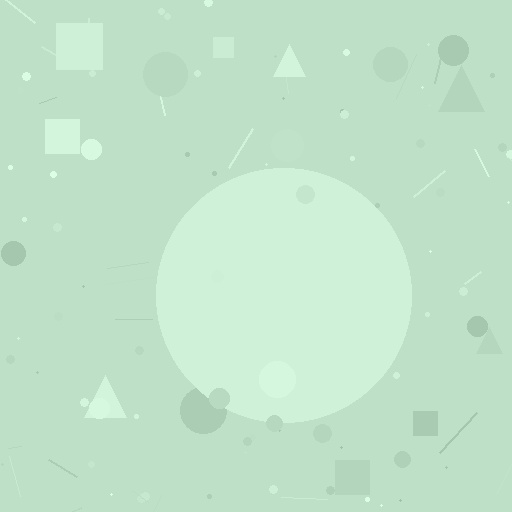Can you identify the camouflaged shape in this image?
The camouflaged shape is a circle.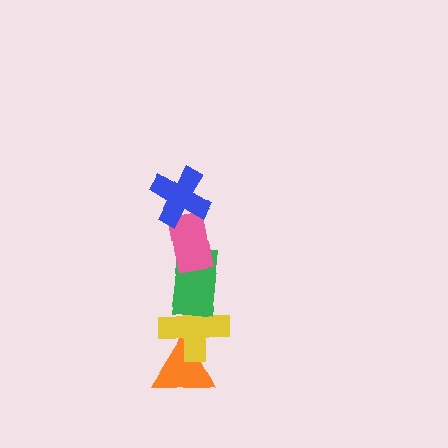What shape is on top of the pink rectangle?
The blue cross is on top of the pink rectangle.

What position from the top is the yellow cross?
The yellow cross is 4th from the top.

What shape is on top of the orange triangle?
The yellow cross is on top of the orange triangle.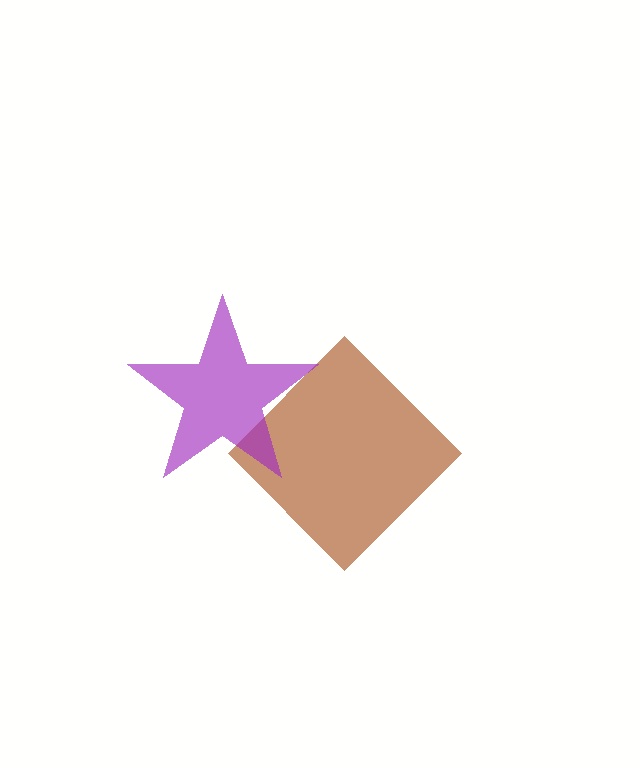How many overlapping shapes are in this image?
There are 2 overlapping shapes in the image.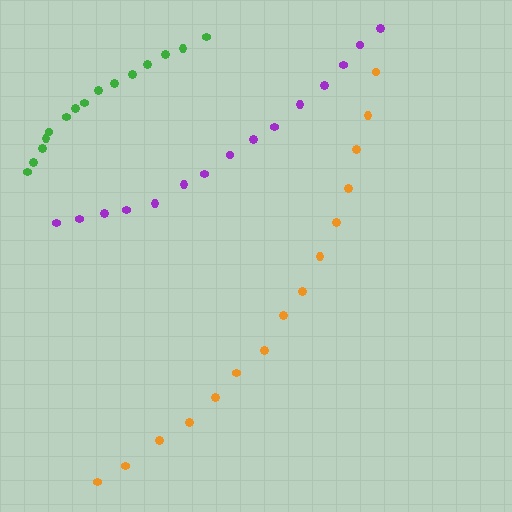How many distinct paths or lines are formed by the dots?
There are 3 distinct paths.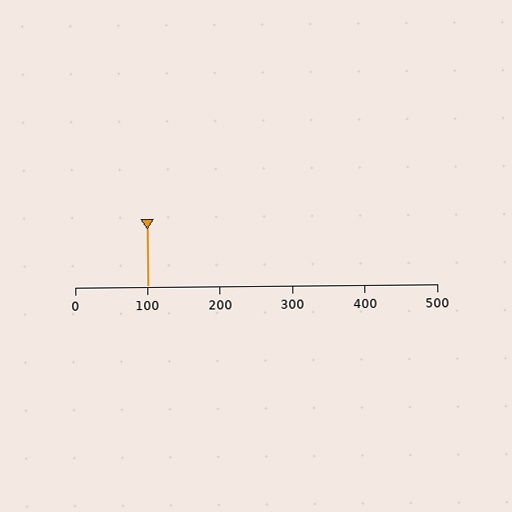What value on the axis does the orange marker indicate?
The marker indicates approximately 100.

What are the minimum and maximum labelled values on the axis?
The axis runs from 0 to 500.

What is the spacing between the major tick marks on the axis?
The major ticks are spaced 100 apart.